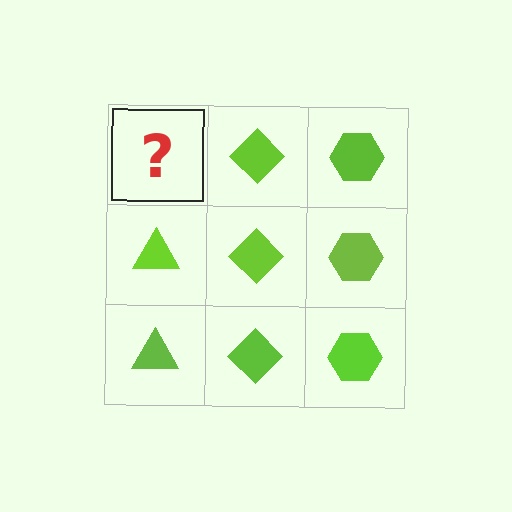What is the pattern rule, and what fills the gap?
The rule is that each column has a consistent shape. The gap should be filled with a lime triangle.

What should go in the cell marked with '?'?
The missing cell should contain a lime triangle.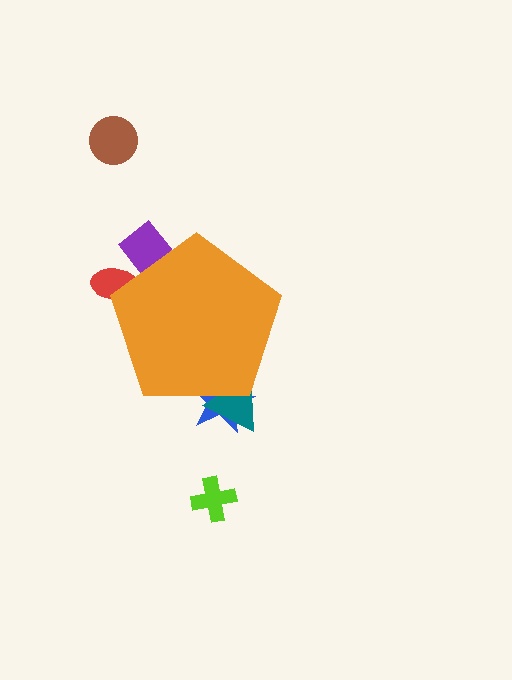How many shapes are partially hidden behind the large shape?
4 shapes are partially hidden.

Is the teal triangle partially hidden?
Yes, the teal triangle is partially hidden behind the orange pentagon.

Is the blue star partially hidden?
Yes, the blue star is partially hidden behind the orange pentagon.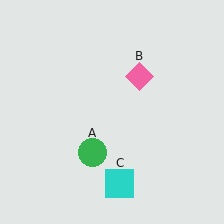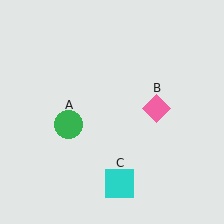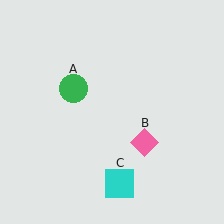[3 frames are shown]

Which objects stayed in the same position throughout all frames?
Cyan square (object C) remained stationary.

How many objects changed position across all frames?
2 objects changed position: green circle (object A), pink diamond (object B).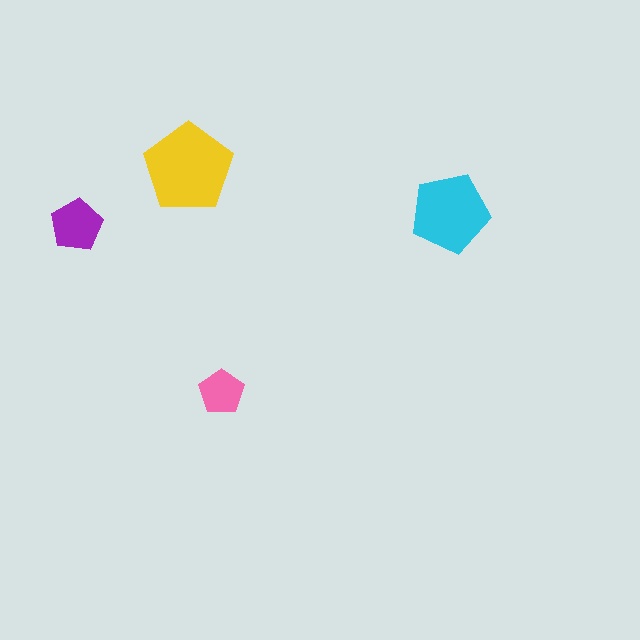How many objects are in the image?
There are 4 objects in the image.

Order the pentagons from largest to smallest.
the yellow one, the cyan one, the purple one, the pink one.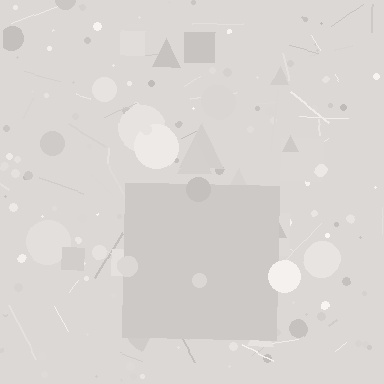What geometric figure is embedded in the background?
A square is embedded in the background.